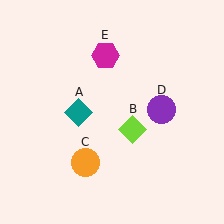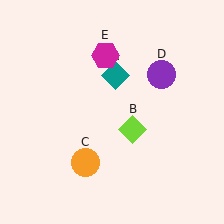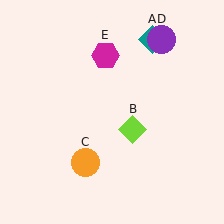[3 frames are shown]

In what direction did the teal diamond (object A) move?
The teal diamond (object A) moved up and to the right.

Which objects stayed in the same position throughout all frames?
Lime diamond (object B) and orange circle (object C) and magenta hexagon (object E) remained stationary.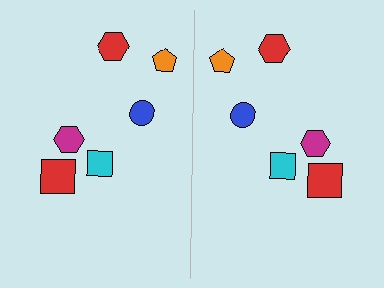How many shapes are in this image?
There are 12 shapes in this image.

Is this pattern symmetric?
Yes, this pattern has bilateral (reflection) symmetry.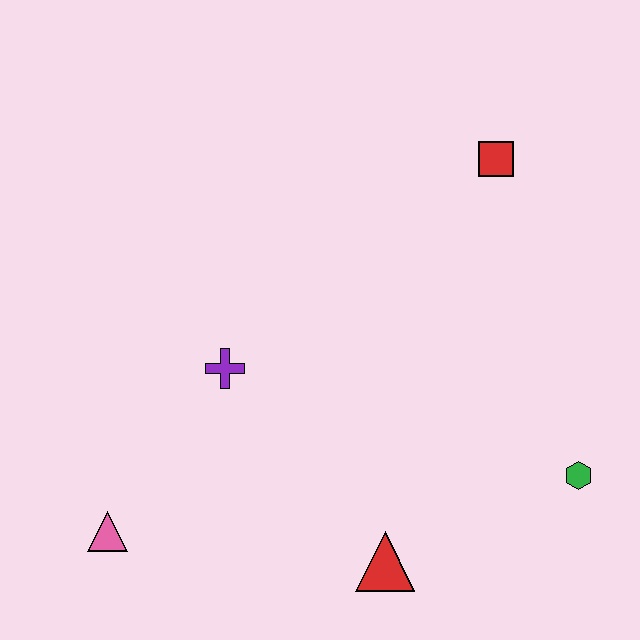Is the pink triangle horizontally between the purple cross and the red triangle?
No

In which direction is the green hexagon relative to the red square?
The green hexagon is below the red square.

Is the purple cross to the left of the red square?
Yes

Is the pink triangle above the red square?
No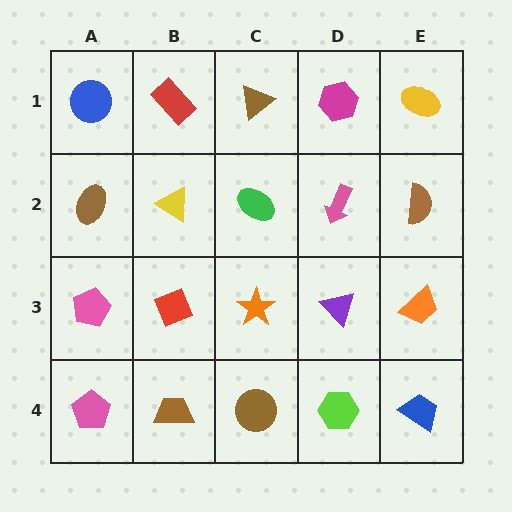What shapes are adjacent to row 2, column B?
A red rectangle (row 1, column B), a red diamond (row 3, column B), a brown ellipse (row 2, column A), a green ellipse (row 2, column C).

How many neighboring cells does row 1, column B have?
3.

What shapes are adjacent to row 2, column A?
A blue circle (row 1, column A), a pink pentagon (row 3, column A), a yellow triangle (row 2, column B).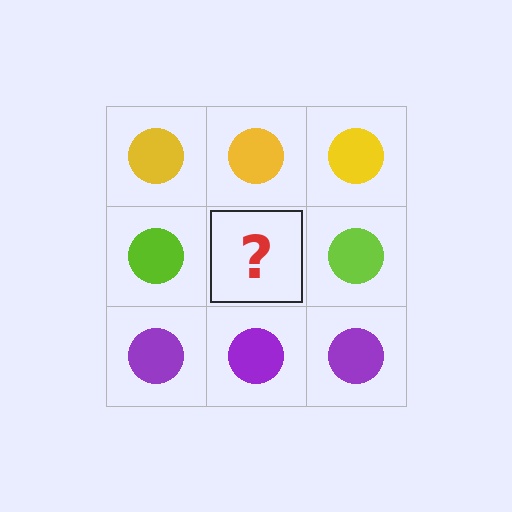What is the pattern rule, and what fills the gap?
The rule is that each row has a consistent color. The gap should be filled with a lime circle.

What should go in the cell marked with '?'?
The missing cell should contain a lime circle.